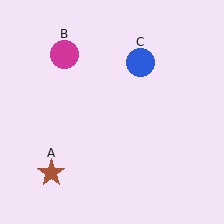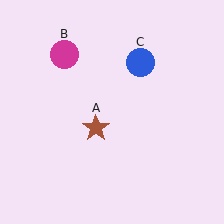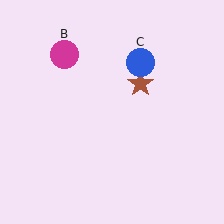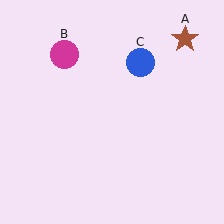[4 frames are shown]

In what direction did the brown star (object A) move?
The brown star (object A) moved up and to the right.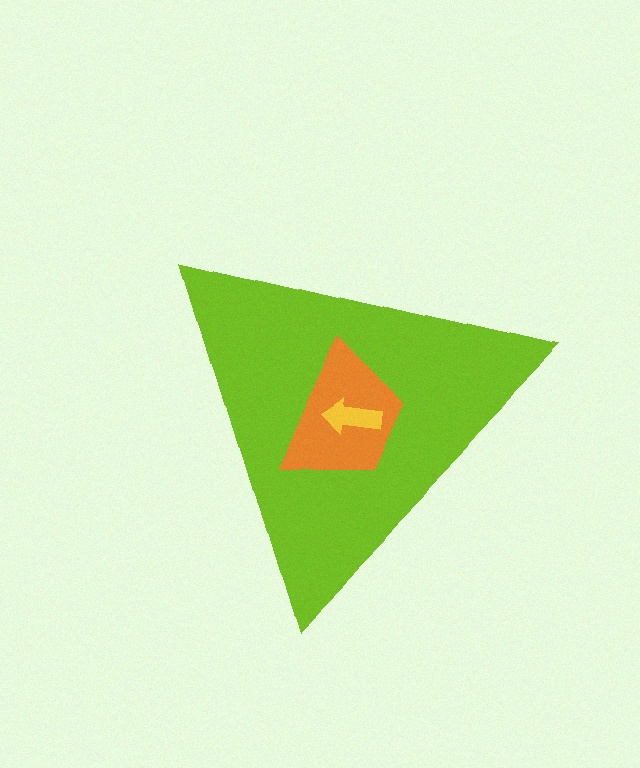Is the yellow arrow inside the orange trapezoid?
Yes.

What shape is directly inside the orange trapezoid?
The yellow arrow.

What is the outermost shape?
The lime triangle.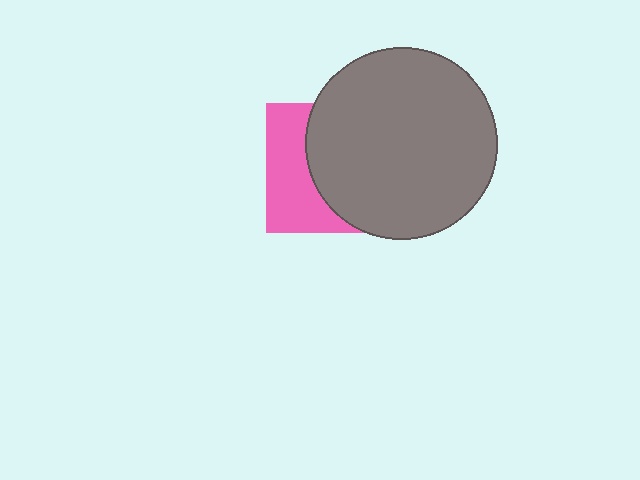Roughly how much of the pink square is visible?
A small part of it is visible (roughly 40%).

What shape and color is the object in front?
The object in front is a gray circle.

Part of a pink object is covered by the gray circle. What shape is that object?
It is a square.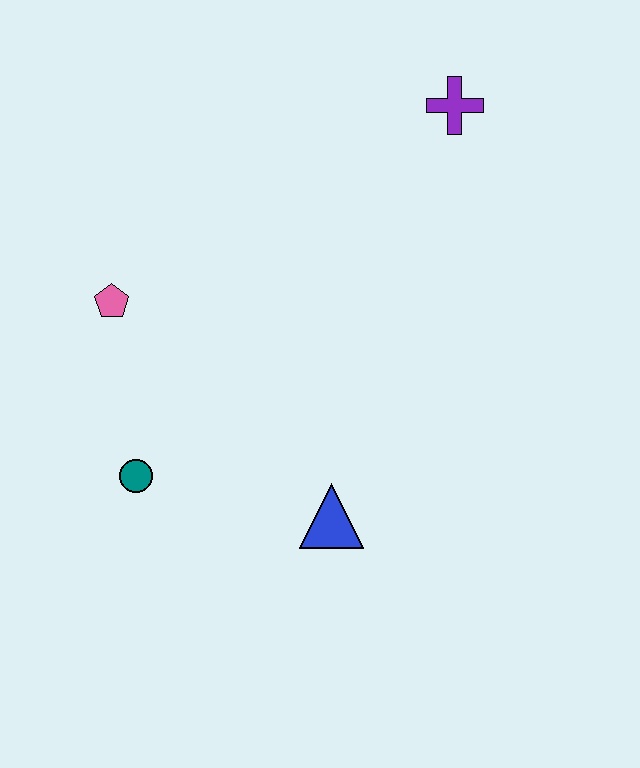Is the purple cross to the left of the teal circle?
No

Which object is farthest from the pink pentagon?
The purple cross is farthest from the pink pentagon.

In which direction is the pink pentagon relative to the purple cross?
The pink pentagon is to the left of the purple cross.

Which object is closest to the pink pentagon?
The teal circle is closest to the pink pentagon.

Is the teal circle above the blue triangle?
Yes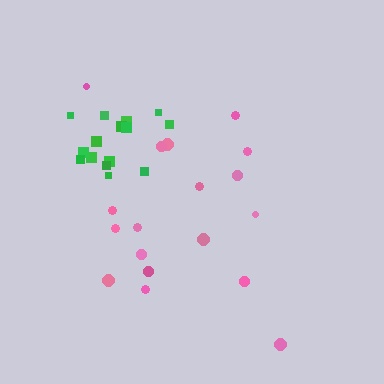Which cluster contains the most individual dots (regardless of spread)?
Pink (18).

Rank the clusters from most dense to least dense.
green, pink.